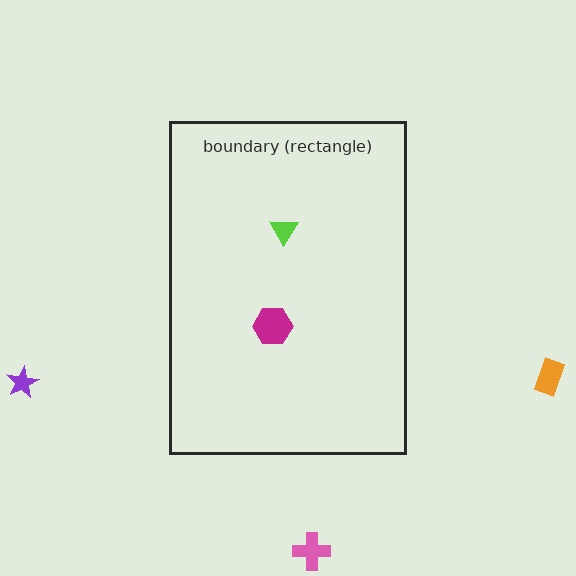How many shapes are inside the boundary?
2 inside, 3 outside.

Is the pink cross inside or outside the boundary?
Outside.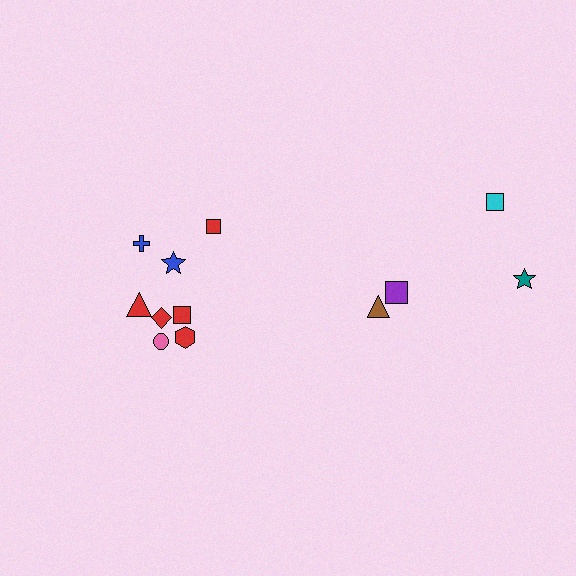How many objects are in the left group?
There are 8 objects.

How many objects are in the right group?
There are 4 objects.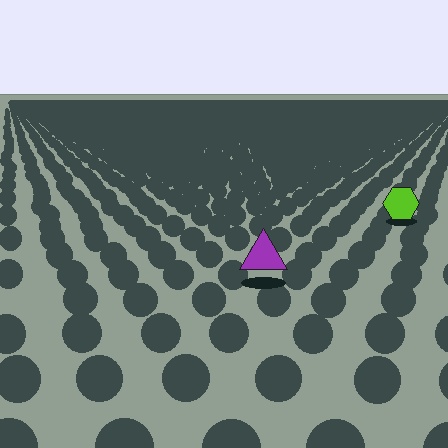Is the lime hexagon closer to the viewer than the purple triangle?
No. The purple triangle is closer — you can tell from the texture gradient: the ground texture is coarser near it.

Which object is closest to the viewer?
The purple triangle is closest. The texture marks near it are larger and more spread out.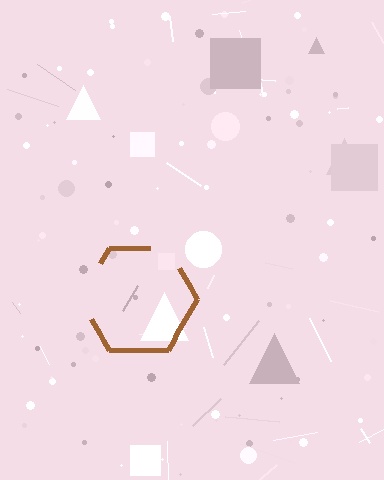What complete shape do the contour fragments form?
The contour fragments form a hexagon.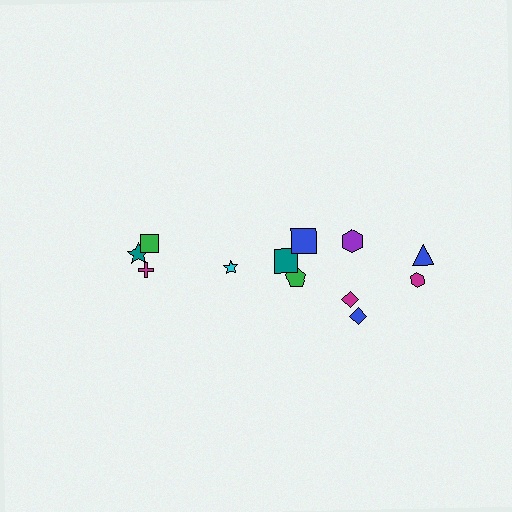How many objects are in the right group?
There are 8 objects.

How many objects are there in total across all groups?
There are 12 objects.